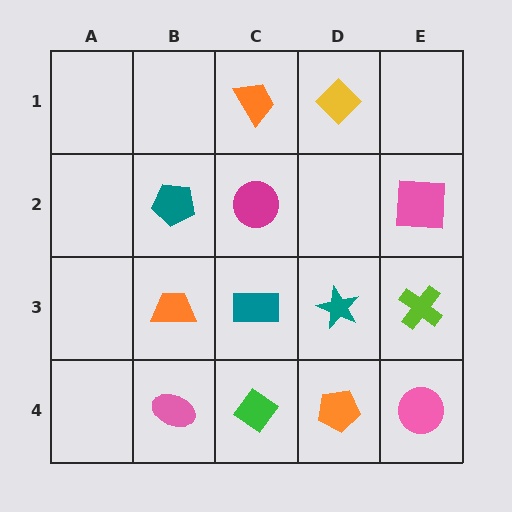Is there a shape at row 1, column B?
No, that cell is empty.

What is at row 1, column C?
An orange trapezoid.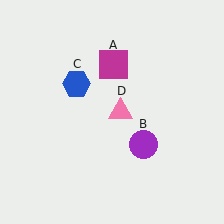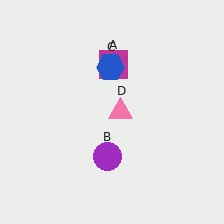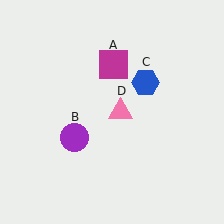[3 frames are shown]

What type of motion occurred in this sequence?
The purple circle (object B), blue hexagon (object C) rotated clockwise around the center of the scene.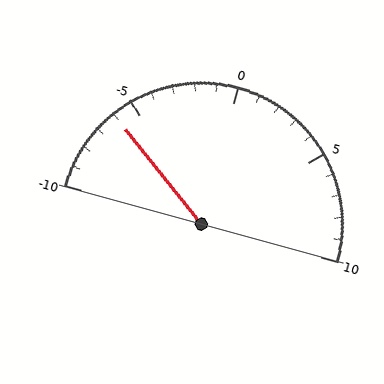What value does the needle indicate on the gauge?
The needle indicates approximately -6.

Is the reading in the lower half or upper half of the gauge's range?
The reading is in the lower half of the range (-10 to 10).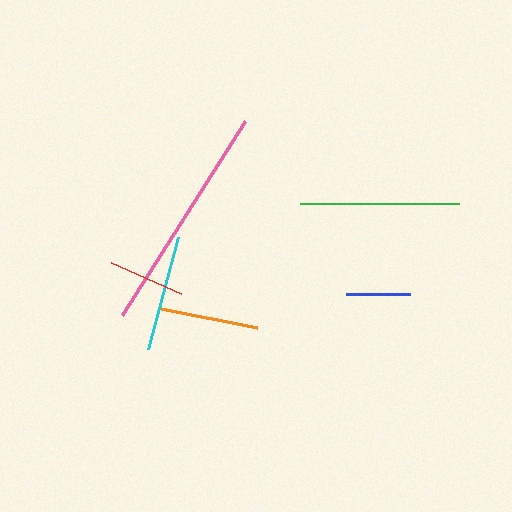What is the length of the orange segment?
The orange segment is approximately 99 pixels long.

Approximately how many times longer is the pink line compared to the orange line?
The pink line is approximately 2.3 times the length of the orange line.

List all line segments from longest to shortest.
From longest to shortest: pink, green, cyan, orange, red, blue.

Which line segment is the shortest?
The blue line is the shortest at approximately 64 pixels.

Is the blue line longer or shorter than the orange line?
The orange line is longer than the blue line.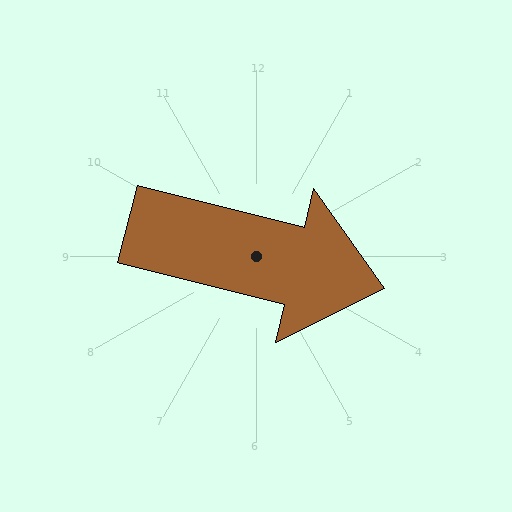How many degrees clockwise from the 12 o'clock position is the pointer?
Approximately 104 degrees.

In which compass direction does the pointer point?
East.